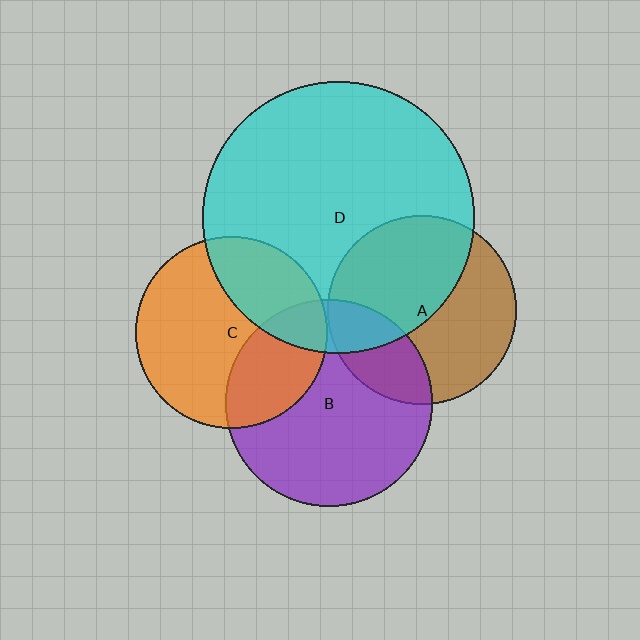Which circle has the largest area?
Circle D (cyan).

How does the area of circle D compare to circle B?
Approximately 1.7 times.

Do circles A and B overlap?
Yes.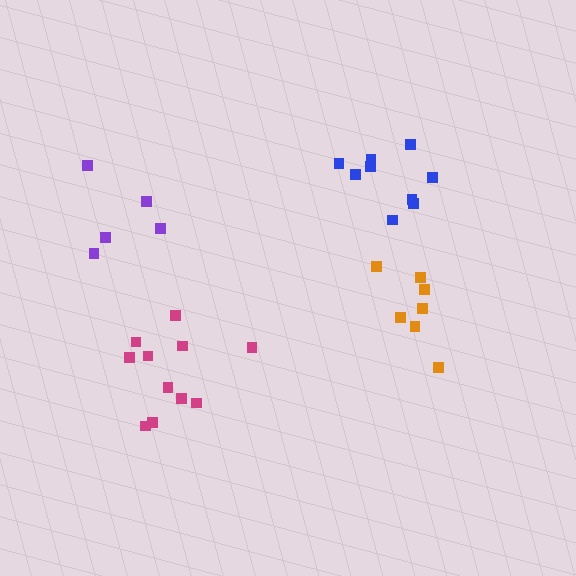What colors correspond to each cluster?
The clusters are colored: magenta, blue, orange, purple.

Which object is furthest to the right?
The orange cluster is rightmost.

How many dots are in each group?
Group 1: 11 dots, Group 2: 9 dots, Group 3: 7 dots, Group 4: 5 dots (32 total).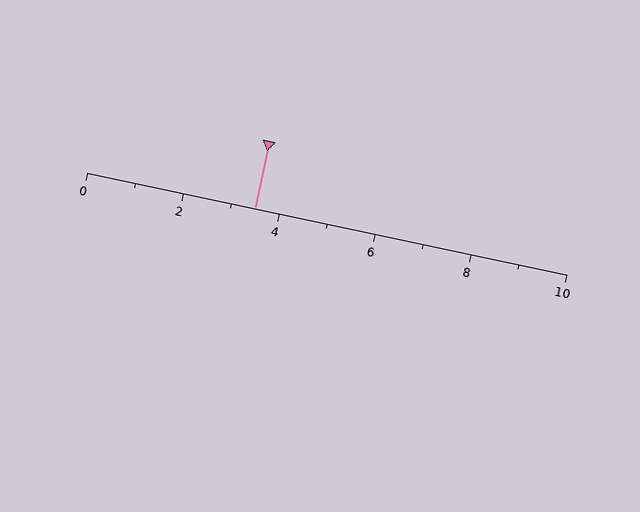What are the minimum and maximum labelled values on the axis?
The axis runs from 0 to 10.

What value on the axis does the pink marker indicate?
The marker indicates approximately 3.5.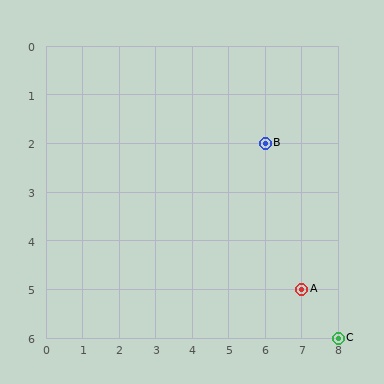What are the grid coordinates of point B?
Point B is at grid coordinates (6, 2).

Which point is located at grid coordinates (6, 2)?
Point B is at (6, 2).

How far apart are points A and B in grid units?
Points A and B are 1 column and 3 rows apart (about 3.2 grid units diagonally).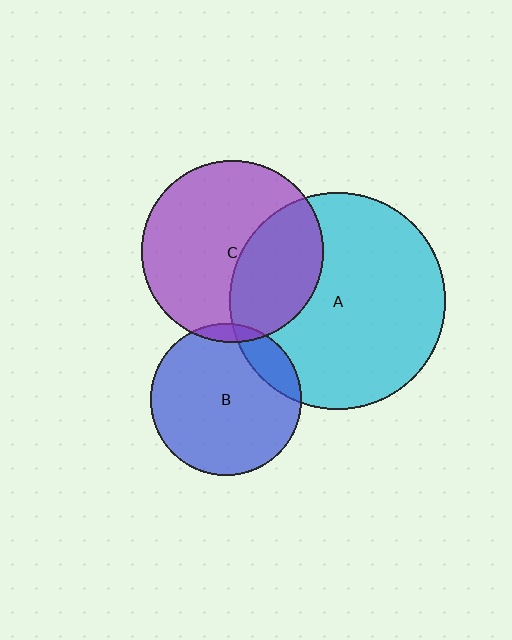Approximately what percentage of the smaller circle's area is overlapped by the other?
Approximately 35%.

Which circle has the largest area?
Circle A (cyan).